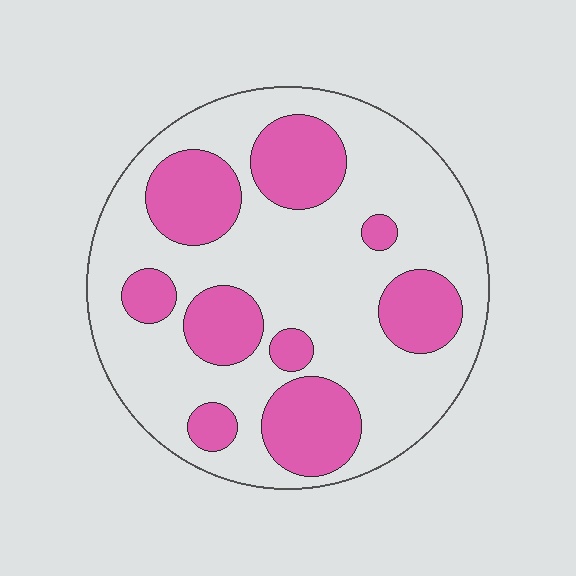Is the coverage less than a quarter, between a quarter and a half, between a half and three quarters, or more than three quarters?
Between a quarter and a half.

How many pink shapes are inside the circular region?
9.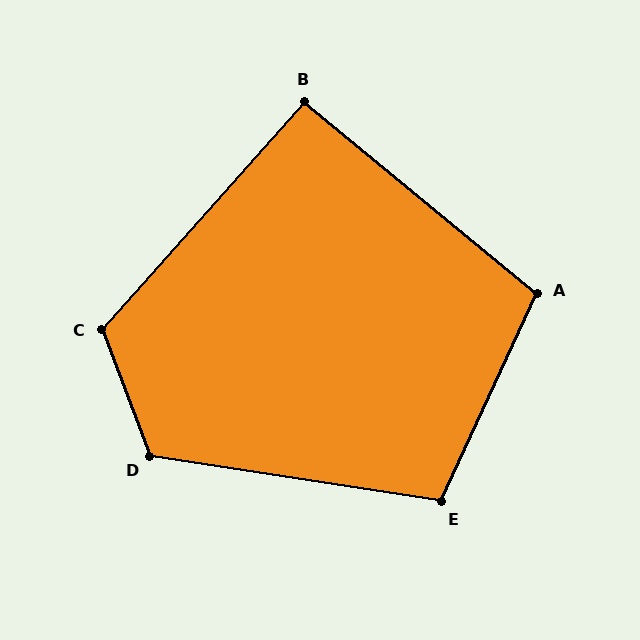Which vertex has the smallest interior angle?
B, at approximately 92 degrees.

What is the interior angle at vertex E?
Approximately 106 degrees (obtuse).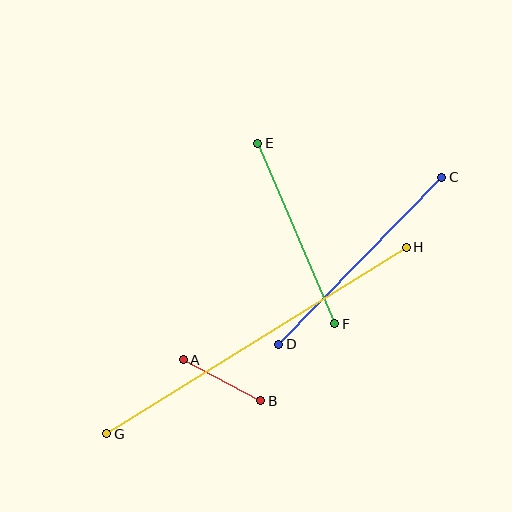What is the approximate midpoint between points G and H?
The midpoint is at approximately (257, 341) pixels.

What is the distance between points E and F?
The distance is approximately 196 pixels.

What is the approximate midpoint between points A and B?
The midpoint is at approximately (222, 380) pixels.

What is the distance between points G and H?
The distance is approximately 353 pixels.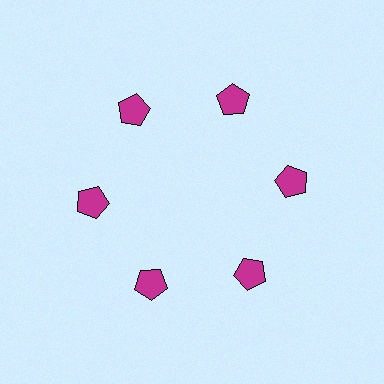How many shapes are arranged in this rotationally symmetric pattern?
There are 6 shapes, arranged in 6 groups of 1.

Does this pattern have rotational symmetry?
Yes, this pattern has 6-fold rotational symmetry. It looks the same after rotating 60 degrees around the center.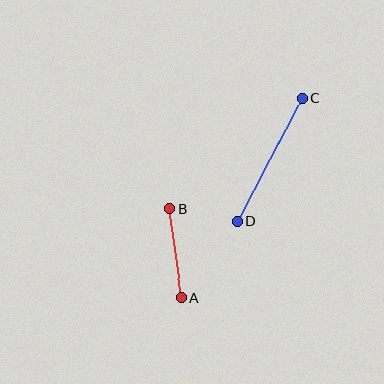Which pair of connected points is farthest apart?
Points C and D are farthest apart.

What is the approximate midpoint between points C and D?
The midpoint is at approximately (270, 160) pixels.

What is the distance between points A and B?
The distance is approximately 90 pixels.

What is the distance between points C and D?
The distance is approximately 139 pixels.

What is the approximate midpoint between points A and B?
The midpoint is at approximately (176, 253) pixels.